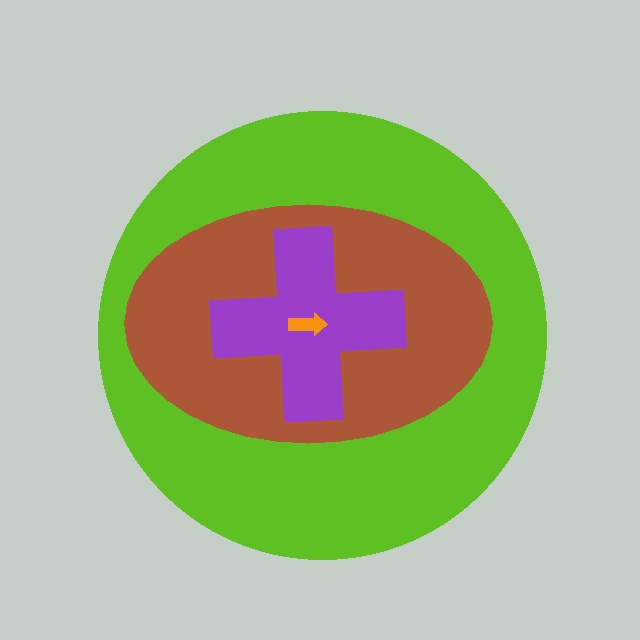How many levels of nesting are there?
4.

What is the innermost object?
The orange arrow.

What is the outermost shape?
The lime circle.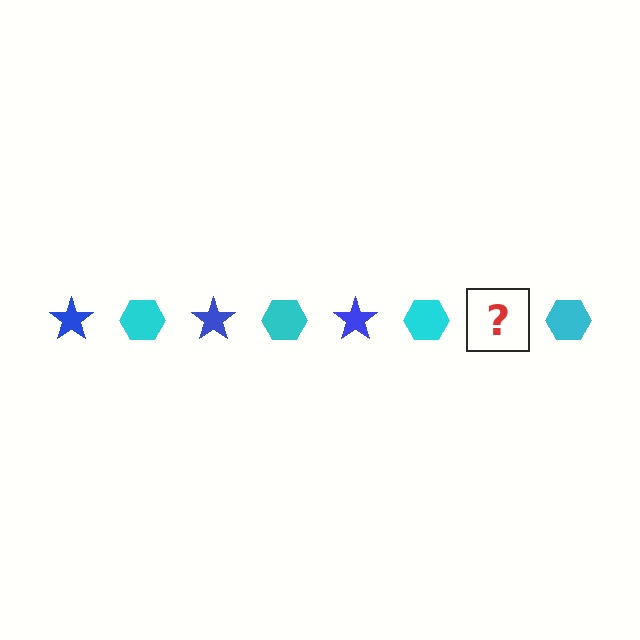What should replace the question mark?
The question mark should be replaced with a blue star.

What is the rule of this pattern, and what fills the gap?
The rule is that the pattern alternates between blue star and cyan hexagon. The gap should be filled with a blue star.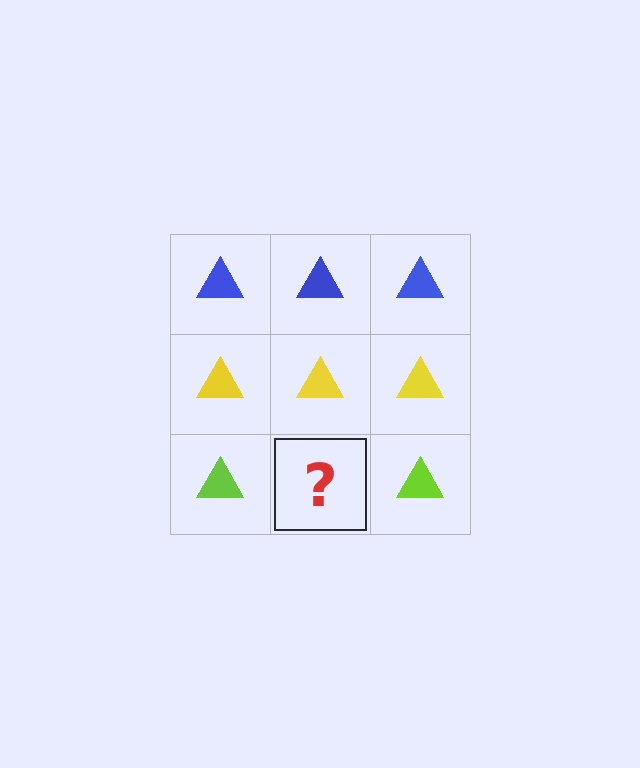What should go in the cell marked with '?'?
The missing cell should contain a lime triangle.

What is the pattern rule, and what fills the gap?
The rule is that each row has a consistent color. The gap should be filled with a lime triangle.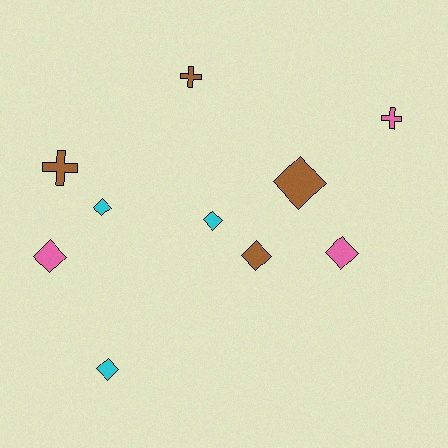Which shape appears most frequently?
Diamond, with 7 objects.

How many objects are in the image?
There are 10 objects.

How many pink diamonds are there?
There are 2 pink diamonds.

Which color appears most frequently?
Brown, with 4 objects.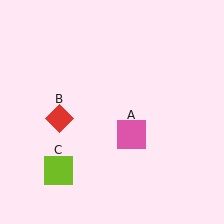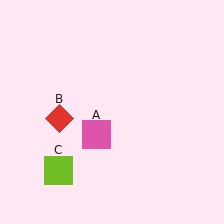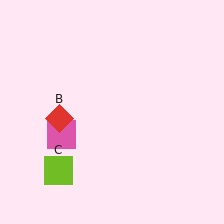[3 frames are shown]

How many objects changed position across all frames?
1 object changed position: pink square (object A).